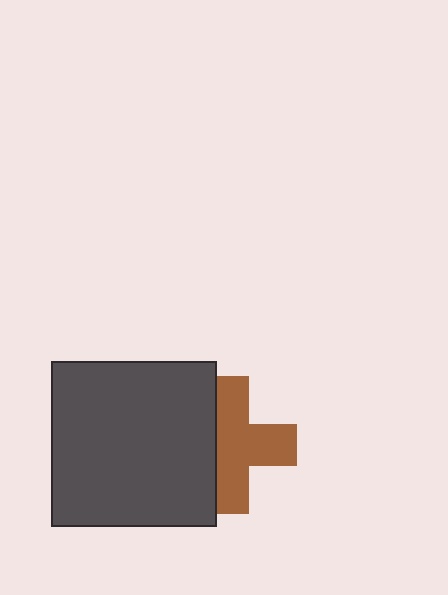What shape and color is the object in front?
The object in front is a dark gray square.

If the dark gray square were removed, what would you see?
You would see the complete brown cross.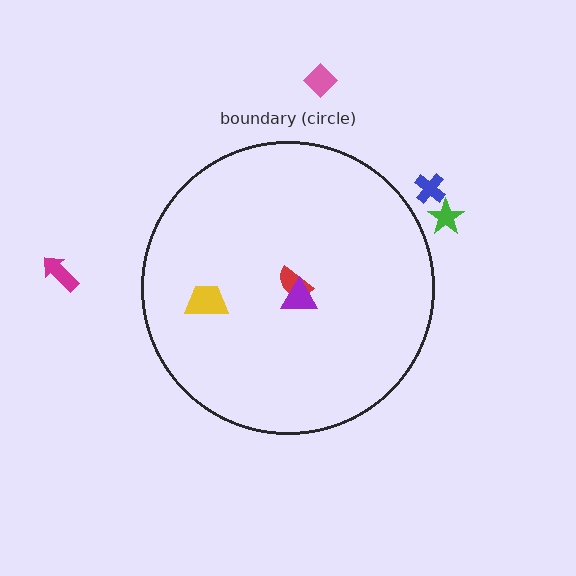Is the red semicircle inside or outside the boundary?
Inside.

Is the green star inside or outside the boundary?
Outside.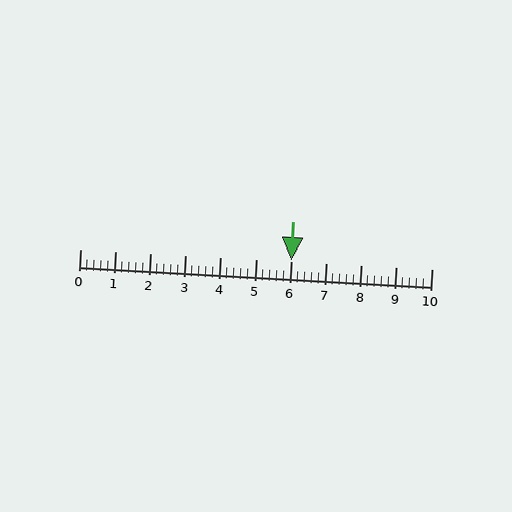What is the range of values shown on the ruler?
The ruler shows values from 0 to 10.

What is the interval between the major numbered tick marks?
The major tick marks are spaced 1 units apart.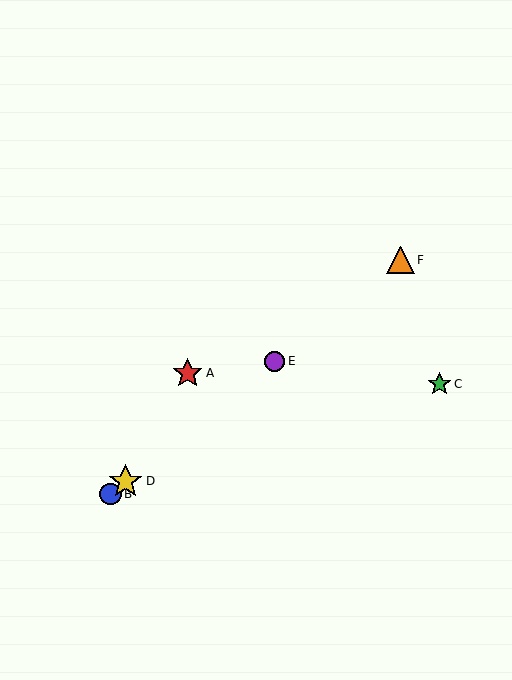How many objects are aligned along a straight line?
4 objects (B, D, E, F) are aligned along a straight line.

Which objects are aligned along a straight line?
Objects B, D, E, F are aligned along a straight line.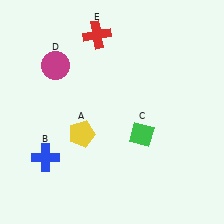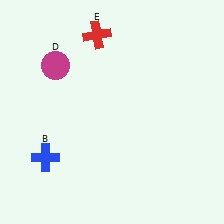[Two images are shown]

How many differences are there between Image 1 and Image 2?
There are 2 differences between the two images.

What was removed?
The yellow pentagon (A), the green diamond (C) were removed in Image 2.